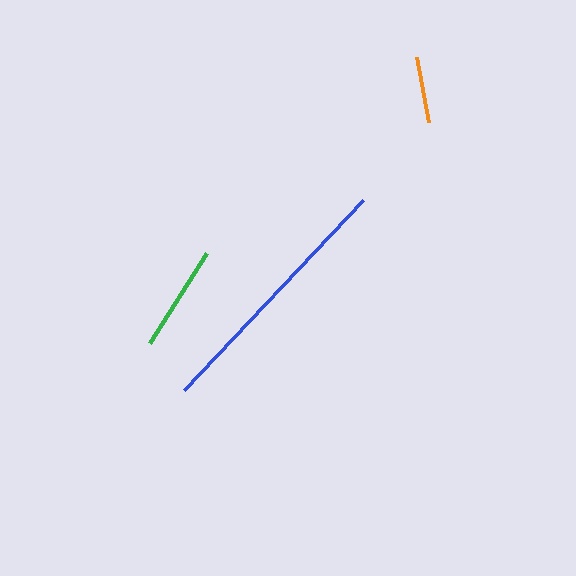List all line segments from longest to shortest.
From longest to shortest: blue, green, orange.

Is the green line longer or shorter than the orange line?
The green line is longer than the orange line.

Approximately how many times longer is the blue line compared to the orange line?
The blue line is approximately 3.9 times the length of the orange line.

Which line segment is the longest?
The blue line is the longest at approximately 261 pixels.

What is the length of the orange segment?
The orange segment is approximately 66 pixels long.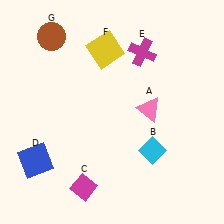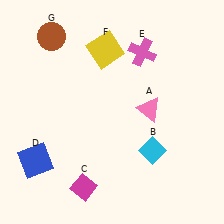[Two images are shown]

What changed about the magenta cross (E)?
In Image 1, E is magenta. In Image 2, it changed to pink.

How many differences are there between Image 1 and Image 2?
There is 1 difference between the two images.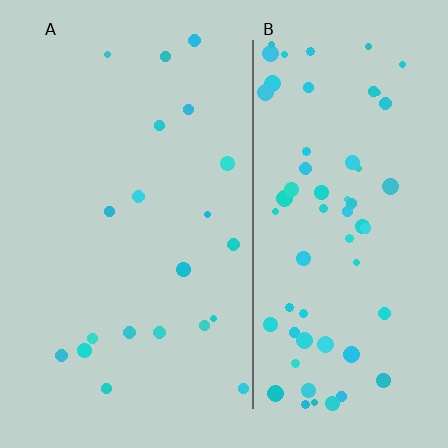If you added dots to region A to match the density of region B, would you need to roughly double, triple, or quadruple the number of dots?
Approximately triple.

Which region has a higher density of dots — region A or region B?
B (the right).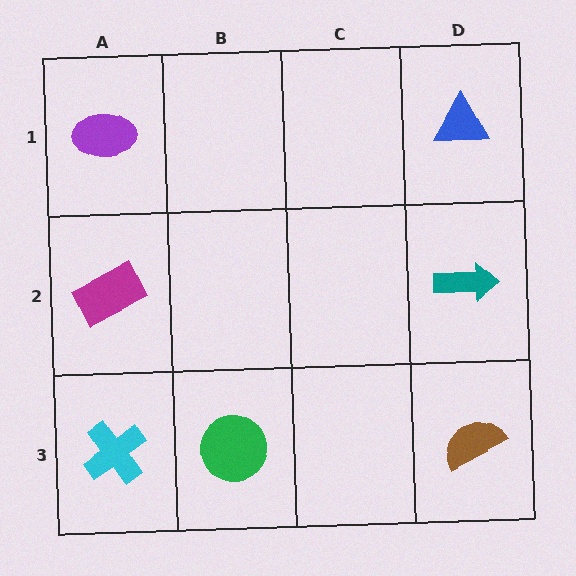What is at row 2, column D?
A teal arrow.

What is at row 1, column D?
A blue triangle.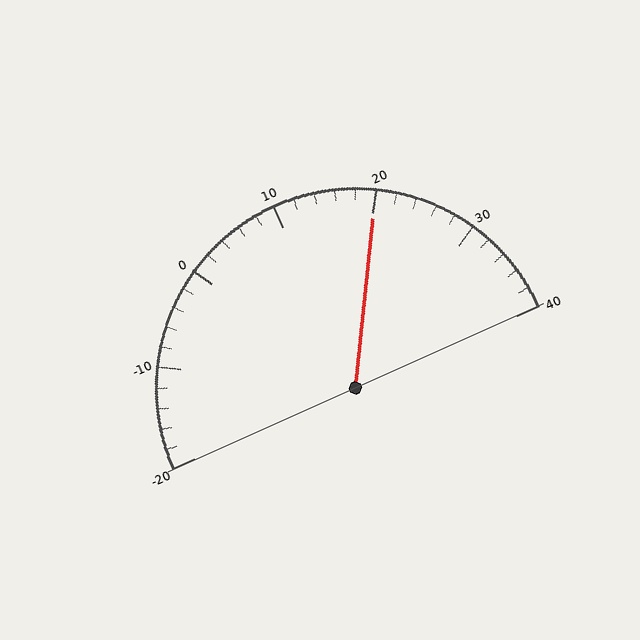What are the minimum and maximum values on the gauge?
The gauge ranges from -20 to 40.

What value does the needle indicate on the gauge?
The needle indicates approximately 20.